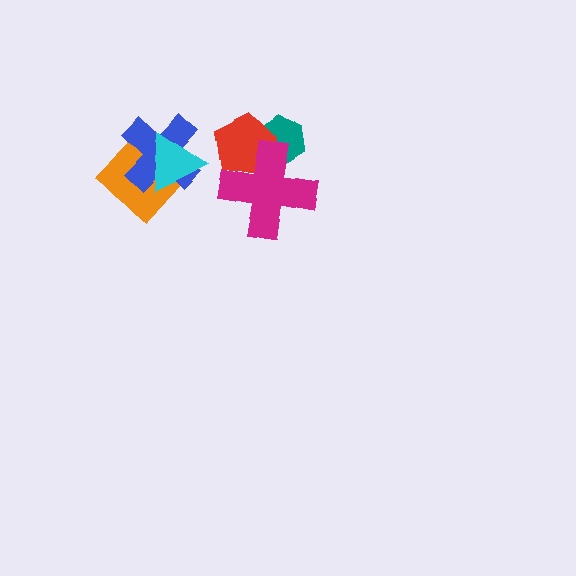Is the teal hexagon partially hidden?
Yes, it is partially covered by another shape.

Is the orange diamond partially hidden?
Yes, it is partially covered by another shape.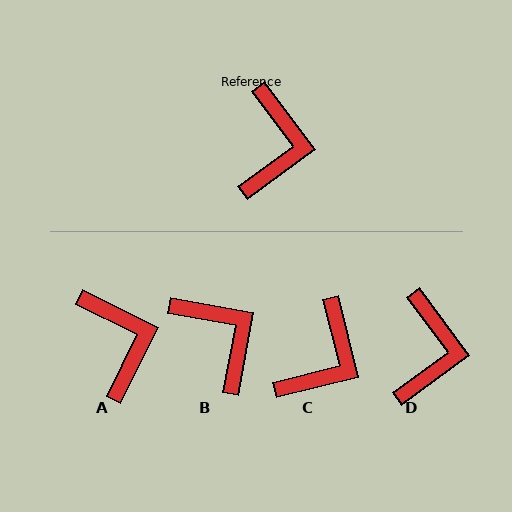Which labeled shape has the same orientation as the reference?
D.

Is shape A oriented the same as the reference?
No, it is off by about 27 degrees.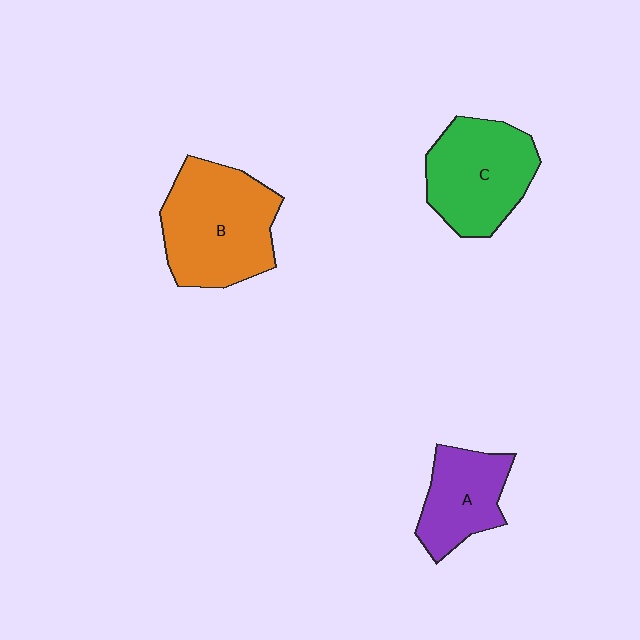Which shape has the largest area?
Shape B (orange).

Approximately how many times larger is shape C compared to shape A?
Approximately 1.4 times.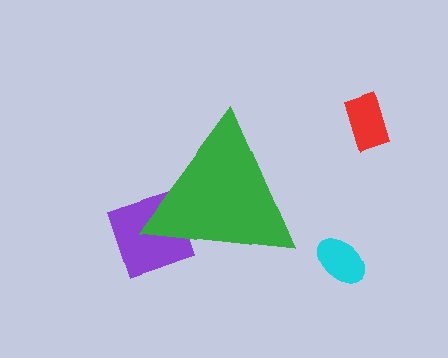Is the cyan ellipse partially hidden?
No, the cyan ellipse is fully visible.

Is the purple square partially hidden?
Yes, the purple square is partially hidden behind the green triangle.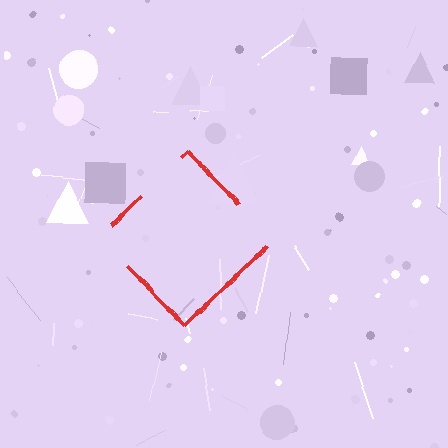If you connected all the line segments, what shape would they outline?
They would outline a diamond.